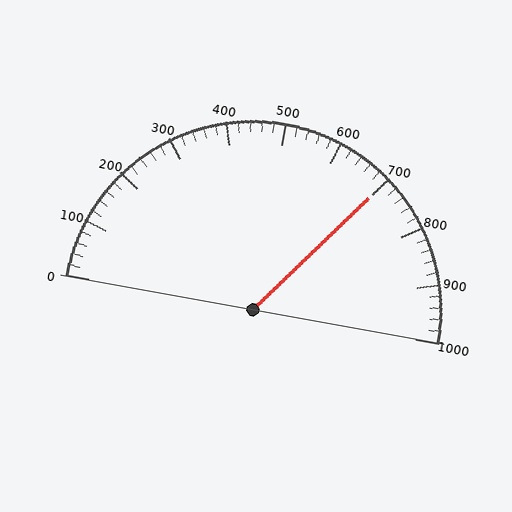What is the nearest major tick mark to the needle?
The nearest major tick mark is 700.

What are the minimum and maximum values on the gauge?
The gauge ranges from 0 to 1000.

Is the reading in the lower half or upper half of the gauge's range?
The reading is in the upper half of the range (0 to 1000).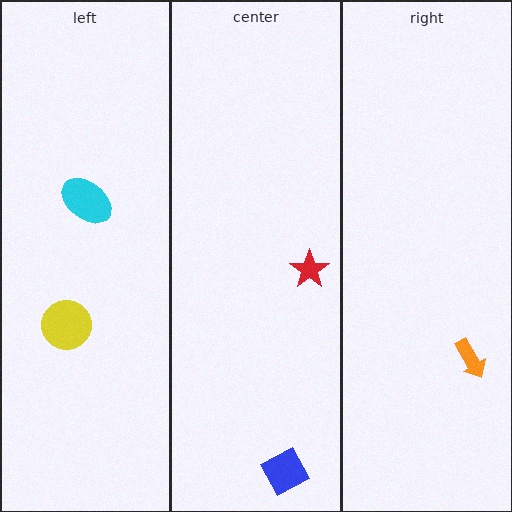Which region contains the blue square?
The center region.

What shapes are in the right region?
The orange arrow.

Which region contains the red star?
The center region.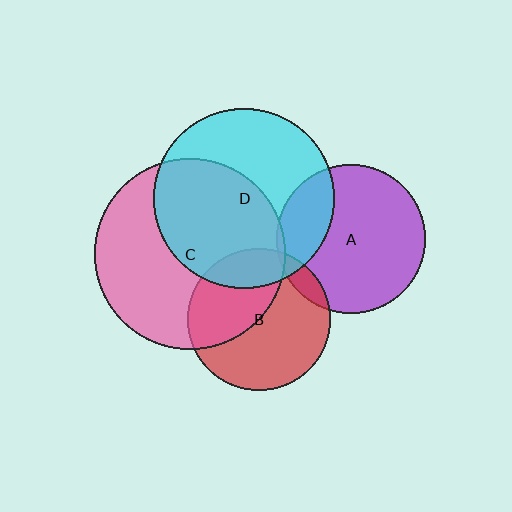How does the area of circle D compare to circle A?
Approximately 1.5 times.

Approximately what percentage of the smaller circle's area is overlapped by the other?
Approximately 40%.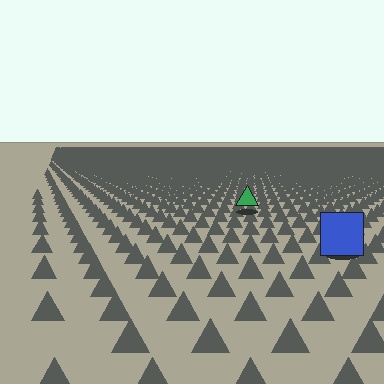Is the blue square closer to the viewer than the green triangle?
Yes. The blue square is closer — you can tell from the texture gradient: the ground texture is coarser near it.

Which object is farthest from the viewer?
The green triangle is farthest from the viewer. It appears smaller and the ground texture around it is denser.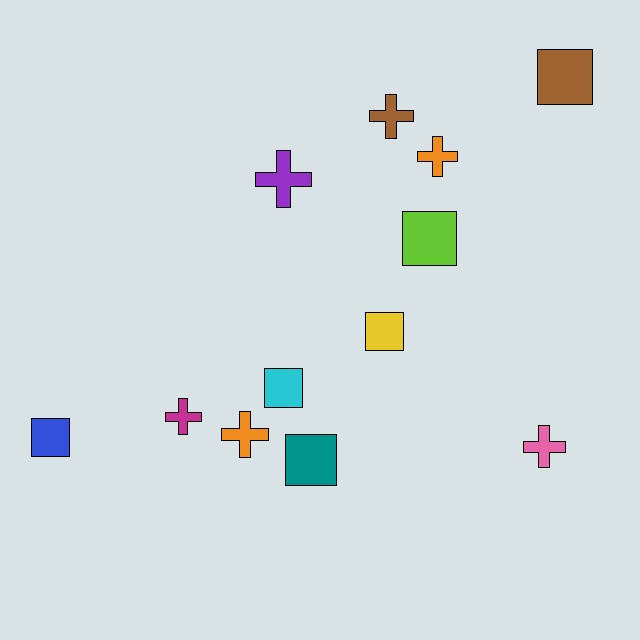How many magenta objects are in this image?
There is 1 magenta object.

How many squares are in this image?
There are 6 squares.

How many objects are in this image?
There are 12 objects.